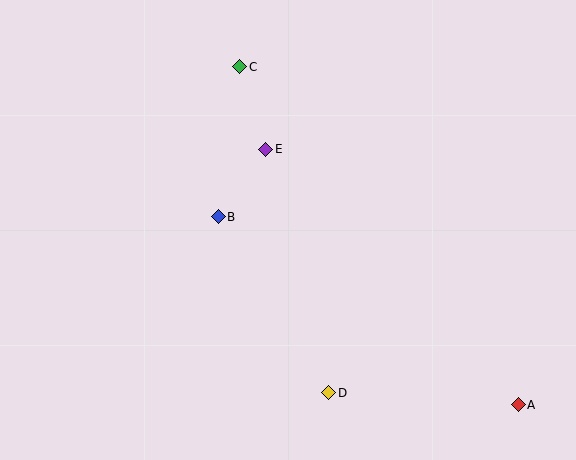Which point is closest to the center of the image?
Point B at (218, 217) is closest to the center.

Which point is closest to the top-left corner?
Point C is closest to the top-left corner.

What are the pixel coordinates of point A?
Point A is at (518, 405).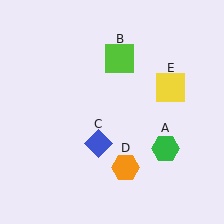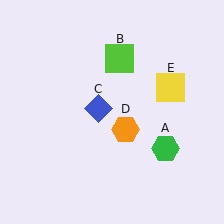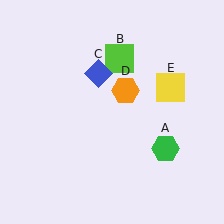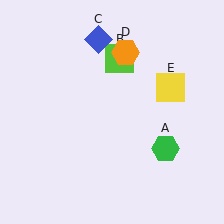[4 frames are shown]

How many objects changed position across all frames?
2 objects changed position: blue diamond (object C), orange hexagon (object D).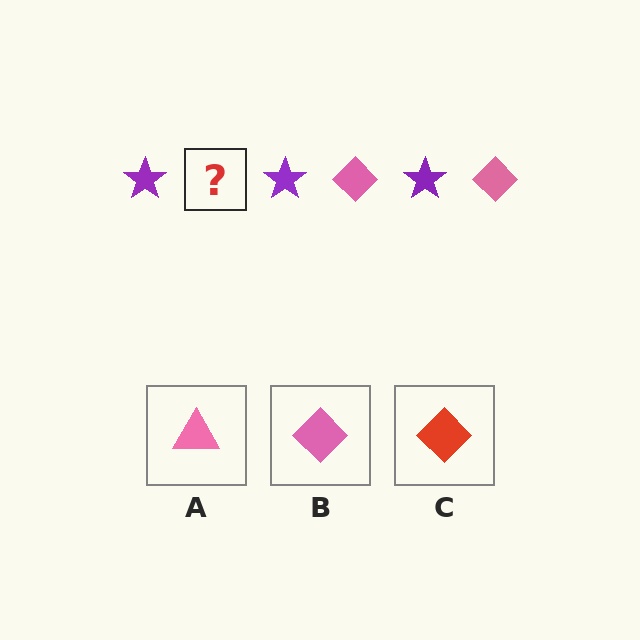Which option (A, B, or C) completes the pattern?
B.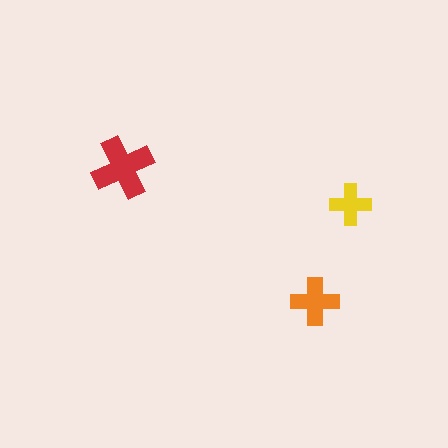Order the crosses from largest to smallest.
the red one, the orange one, the yellow one.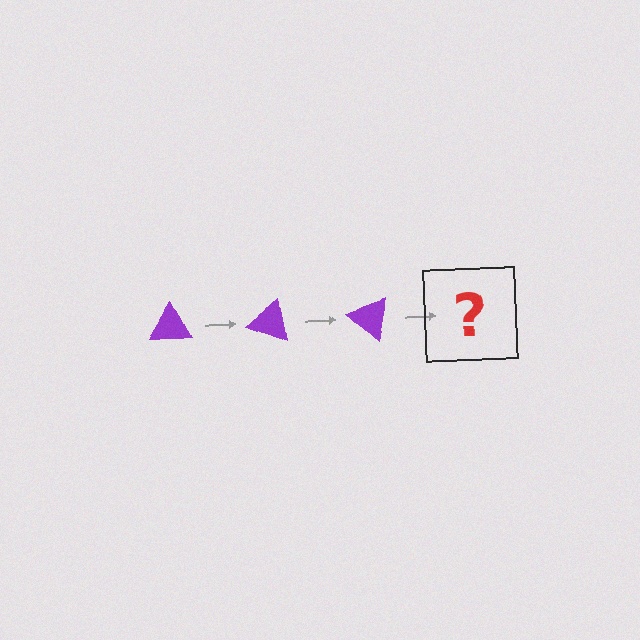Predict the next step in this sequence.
The next step is a purple triangle rotated 60 degrees.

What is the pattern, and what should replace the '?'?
The pattern is that the triangle rotates 20 degrees each step. The '?' should be a purple triangle rotated 60 degrees.